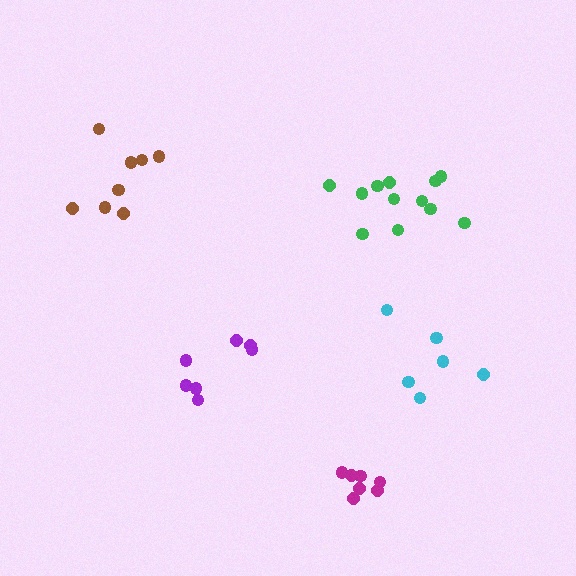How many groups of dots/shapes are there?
There are 5 groups.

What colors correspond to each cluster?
The clusters are colored: magenta, cyan, brown, green, purple.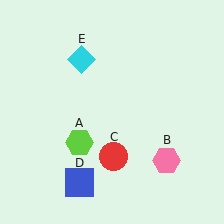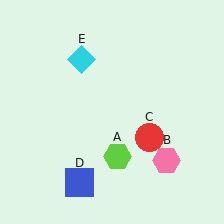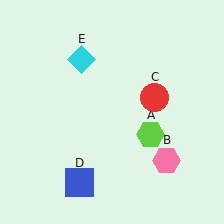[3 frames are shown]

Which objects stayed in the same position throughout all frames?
Pink hexagon (object B) and blue square (object D) and cyan diamond (object E) remained stationary.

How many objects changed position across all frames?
2 objects changed position: lime hexagon (object A), red circle (object C).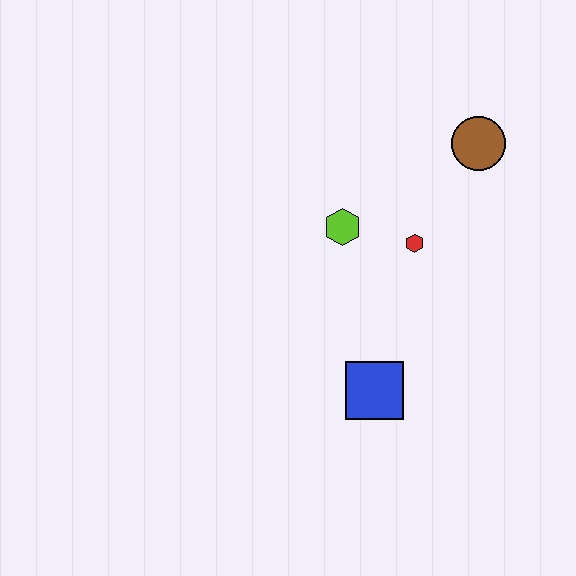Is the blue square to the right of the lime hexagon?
Yes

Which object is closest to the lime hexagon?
The red hexagon is closest to the lime hexagon.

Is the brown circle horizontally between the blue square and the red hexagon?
No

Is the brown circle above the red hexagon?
Yes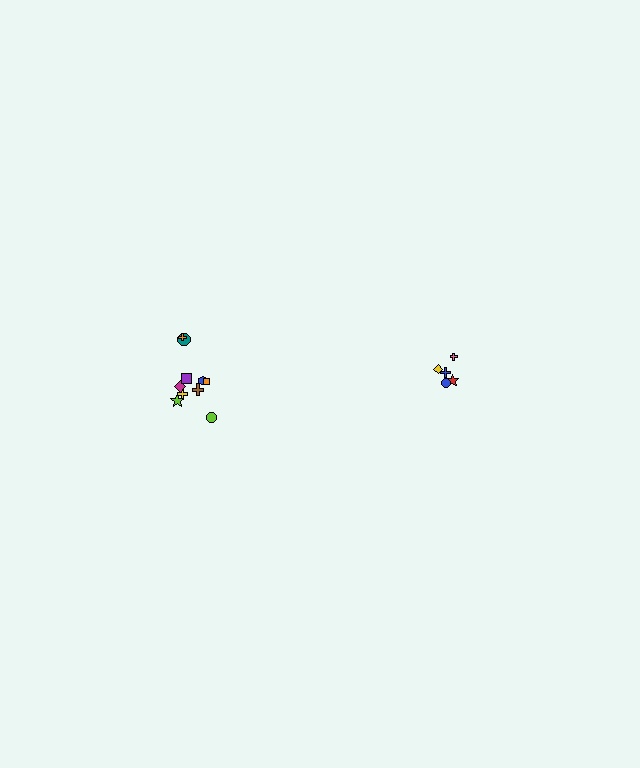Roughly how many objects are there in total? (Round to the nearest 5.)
Roughly 15 objects in total.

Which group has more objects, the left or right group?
The left group.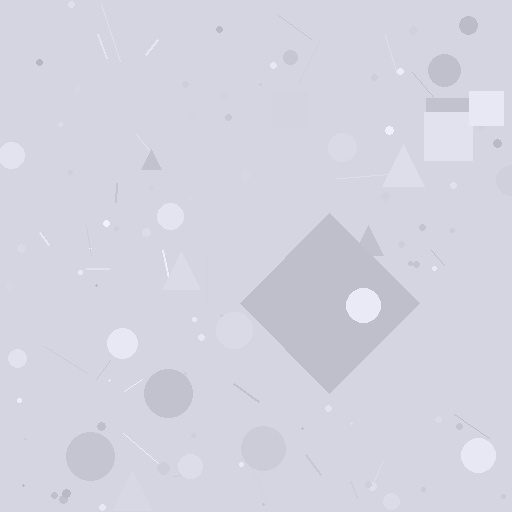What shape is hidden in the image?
A diamond is hidden in the image.